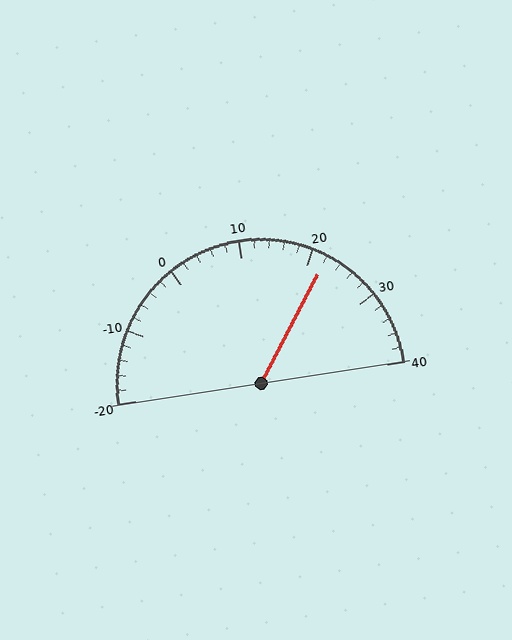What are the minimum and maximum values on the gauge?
The gauge ranges from -20 to 40.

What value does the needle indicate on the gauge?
The needle indicates approximately 22.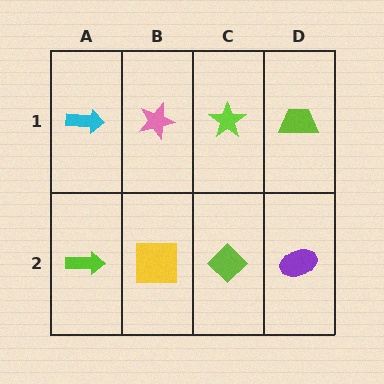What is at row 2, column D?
A purple ellipse.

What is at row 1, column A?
A cyan arrow.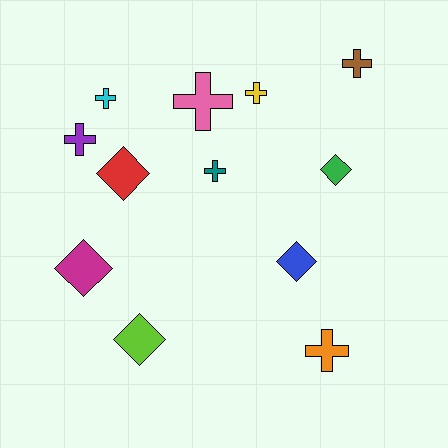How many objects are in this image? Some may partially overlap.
There are 12 objects.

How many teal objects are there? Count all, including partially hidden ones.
There is 1 teal object.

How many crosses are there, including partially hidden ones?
There are 7 crosses.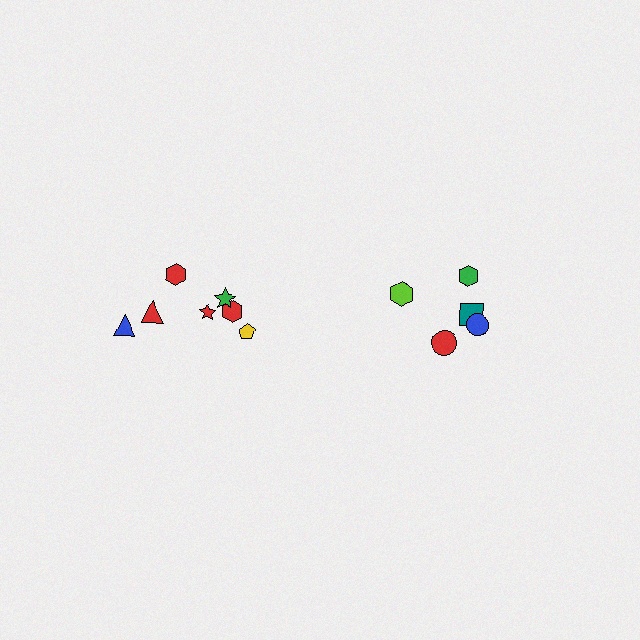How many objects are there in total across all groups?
There are 12 objects.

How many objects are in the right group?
There are 5 objects.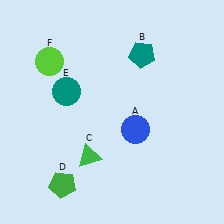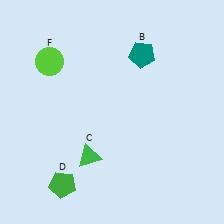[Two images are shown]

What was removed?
The teal circle (E), the blue circle (A) were removed in Image 2.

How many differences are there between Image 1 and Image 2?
There are 2 differences between the two images.